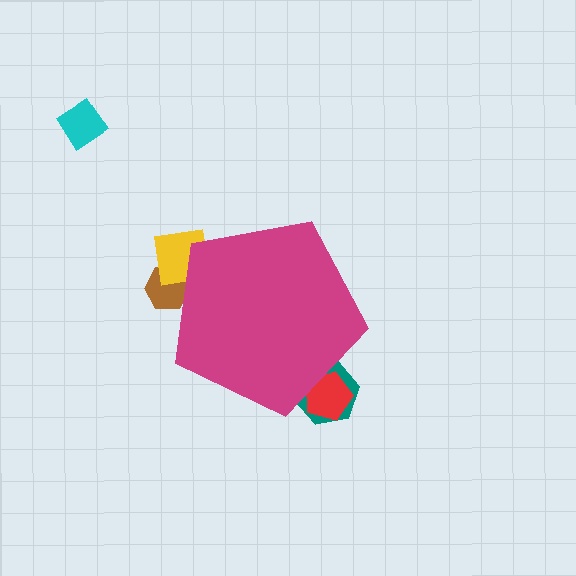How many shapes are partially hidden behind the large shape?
4 shapes are partially hidden.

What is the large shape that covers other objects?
A magenta pentagon.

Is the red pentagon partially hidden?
Yes, the red pentagon is partially hidden behind the magenta pentagon.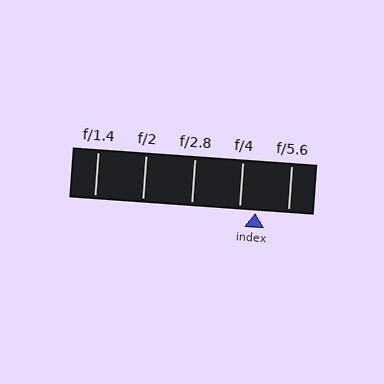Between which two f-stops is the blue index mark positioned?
The index mark is between f/4 and f/5.6.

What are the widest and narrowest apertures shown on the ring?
The widest aperture shown is f/1.4 and the narrowest is f/5.6.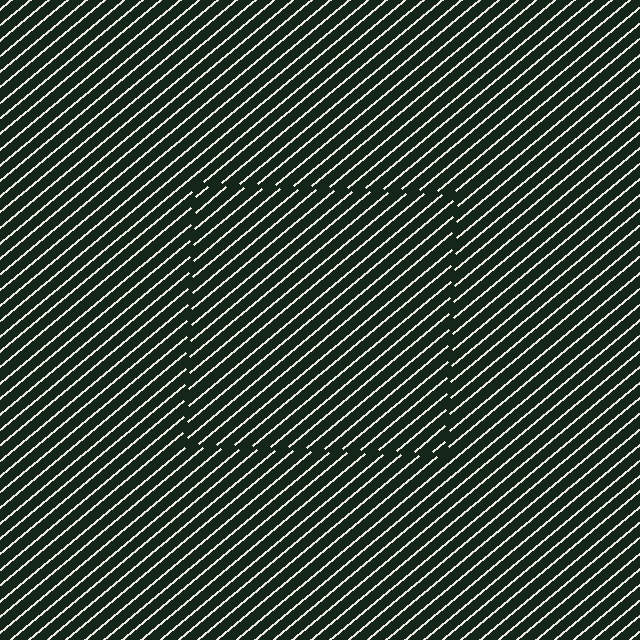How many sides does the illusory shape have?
4 sides — the line-ends trace a square.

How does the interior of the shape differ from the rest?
The interior of the shape contains the same grating, shifted by half a period — the contour is defined by the phase discontinuity where line-ends from the inner and outer gratings abut.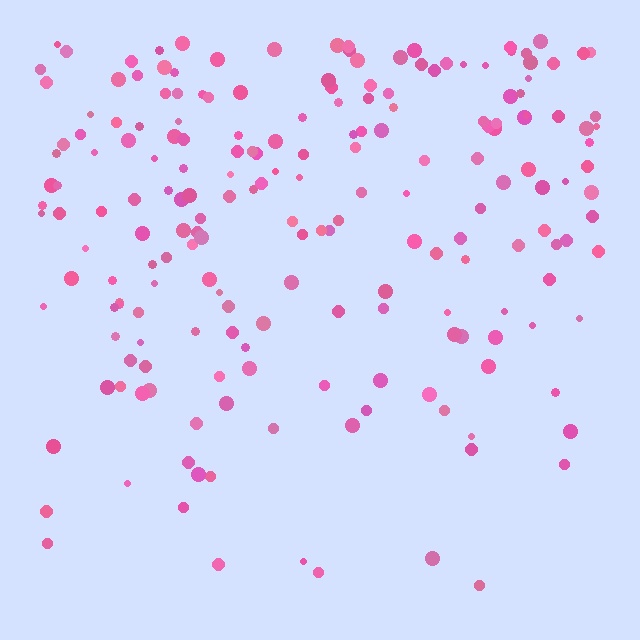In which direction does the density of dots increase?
From bottom to top, with the top side densest.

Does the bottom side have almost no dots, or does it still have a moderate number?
Still a moderate number, just noticeably fewer than the top.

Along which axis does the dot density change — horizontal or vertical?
Vertical.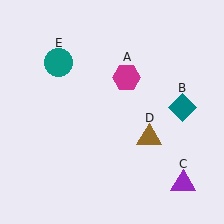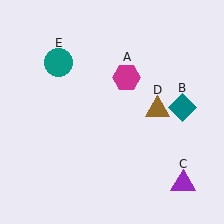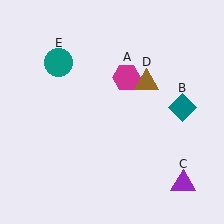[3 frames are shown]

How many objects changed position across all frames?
1 object changed position: brown triangle (object D).